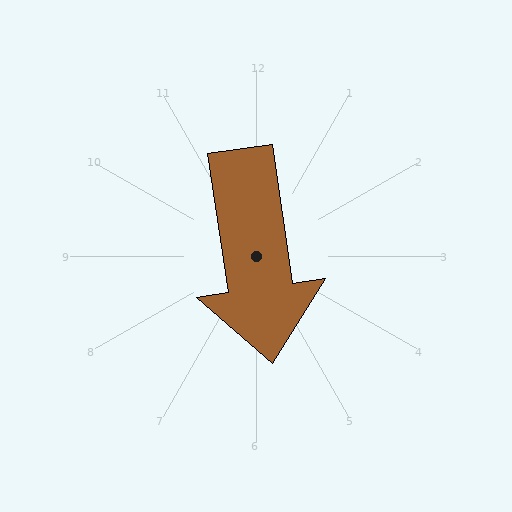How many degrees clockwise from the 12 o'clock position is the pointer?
Approximately 171 degrees.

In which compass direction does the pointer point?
South.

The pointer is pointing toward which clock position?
Roughly 6 o'clock.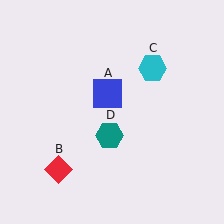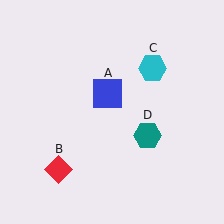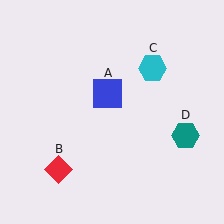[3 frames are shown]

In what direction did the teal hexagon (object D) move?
The teal hexagon (object D) moved right.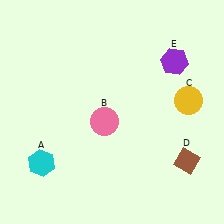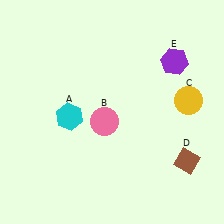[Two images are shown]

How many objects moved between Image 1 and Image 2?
1 object moved between the two images.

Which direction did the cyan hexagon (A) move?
The cyan hexagon (A) moved up.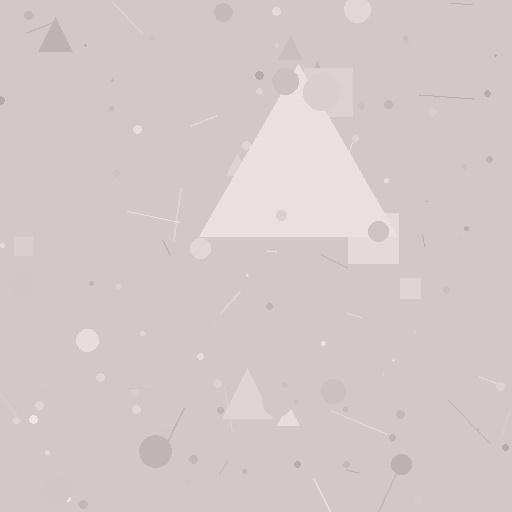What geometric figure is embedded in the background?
A triangle is embedded in the background.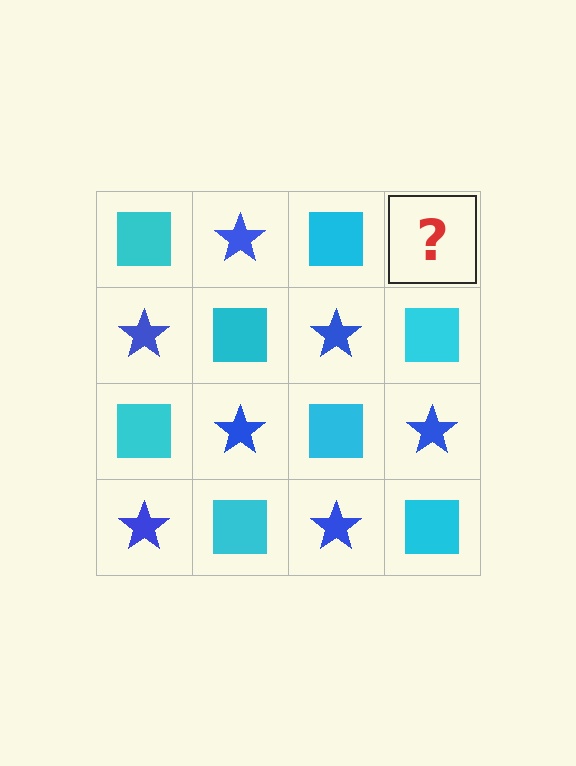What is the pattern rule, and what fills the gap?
The rule is that it alternates cyan square and blue star in a checkerboard pattern. The gap should be filled with a blue star.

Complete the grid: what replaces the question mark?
The question mark should be replaced with a blue star.